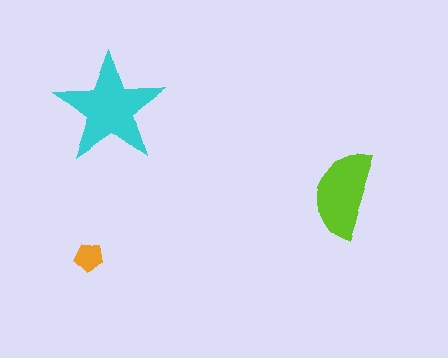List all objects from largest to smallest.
The cyan star, the lime semicircle, the orange pentagon.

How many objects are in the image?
There are 3 objects in the image.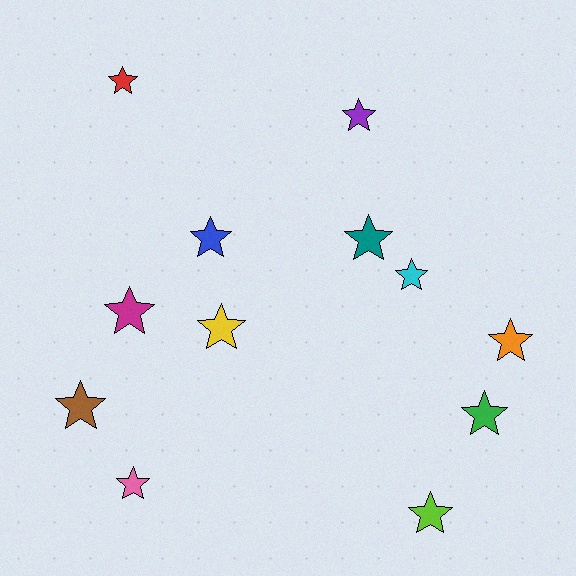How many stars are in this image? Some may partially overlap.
There are 12 stars.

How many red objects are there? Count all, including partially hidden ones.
There is 1 red object.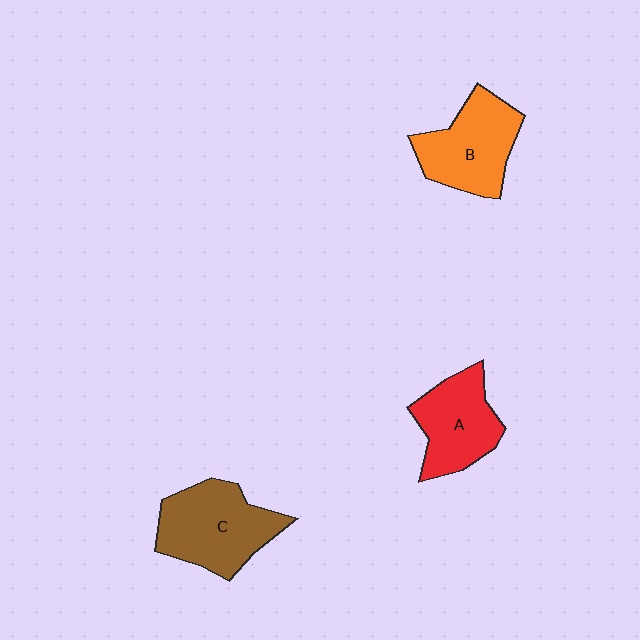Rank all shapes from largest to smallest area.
From largest to smallest: C (brown), B (orange), A (red).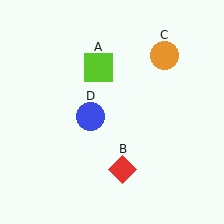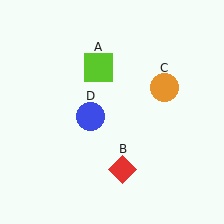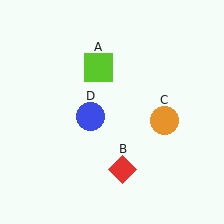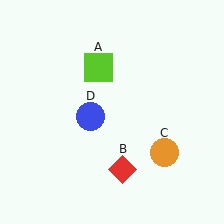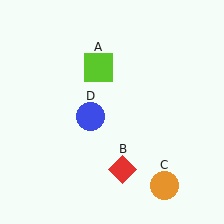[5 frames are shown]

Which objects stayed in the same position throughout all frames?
Lime square (object A) and red diamond (object B) and blue circle (object D) remained stationary.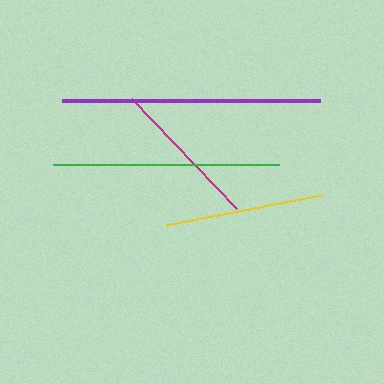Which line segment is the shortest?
The magenta line is the shortest at approximately 152 pixels.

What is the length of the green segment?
The green segment is approximately 226 pixels long.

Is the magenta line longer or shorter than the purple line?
The purple line is longer than the magenta line.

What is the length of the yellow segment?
The yellow segment is approximately 158 pixels long.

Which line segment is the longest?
The purple line is the longest at approximately 258 pixels.